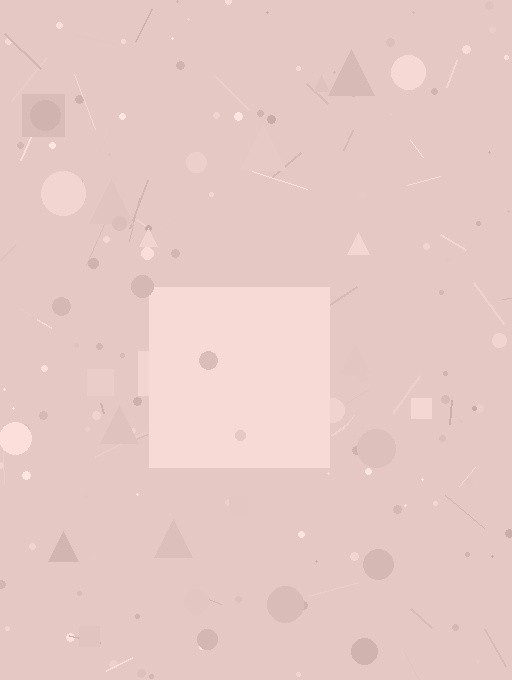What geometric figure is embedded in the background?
A square is embedded in the background.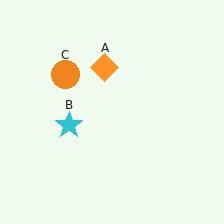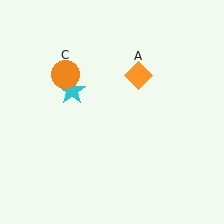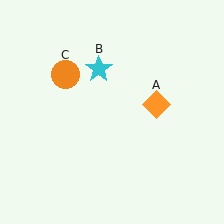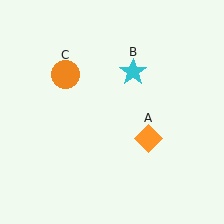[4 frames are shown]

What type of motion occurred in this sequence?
The orange diamond (object A), cyan star (object B) rotated clockwise around the center of the scene.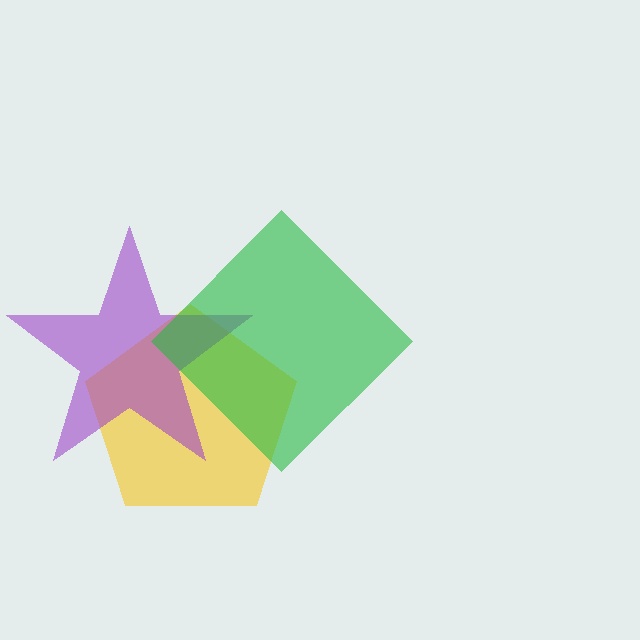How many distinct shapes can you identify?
There are 3 distinct shapes: a yellow pentagon, a purple star, a green diamond.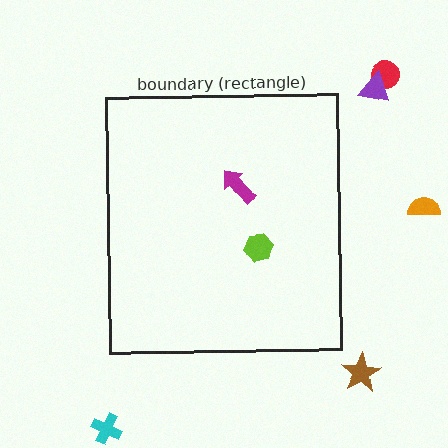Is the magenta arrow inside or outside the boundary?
Inside.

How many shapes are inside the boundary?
2 inside, 5 outside.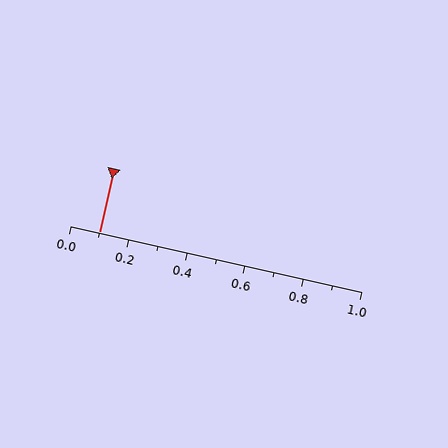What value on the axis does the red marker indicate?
The marker indicates approximately 0.1.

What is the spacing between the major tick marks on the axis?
The major ticks are spaced 0.2 apart.